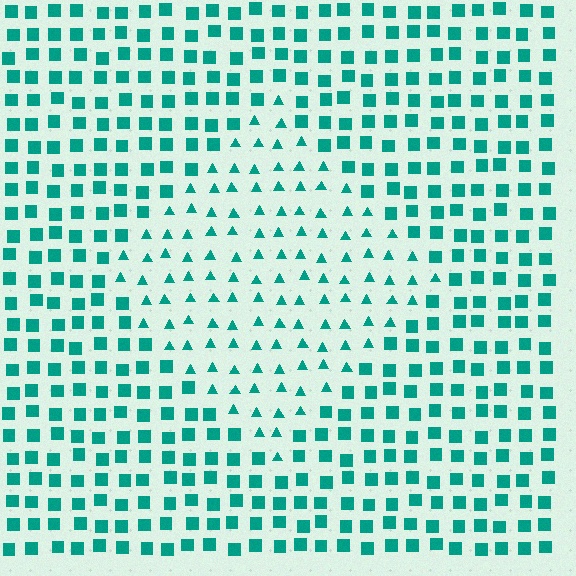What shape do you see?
I see a diamond.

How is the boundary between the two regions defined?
The boundary is defined by a change in element shape: triangles inside vs. squares outside. All elements share the same color and spacing.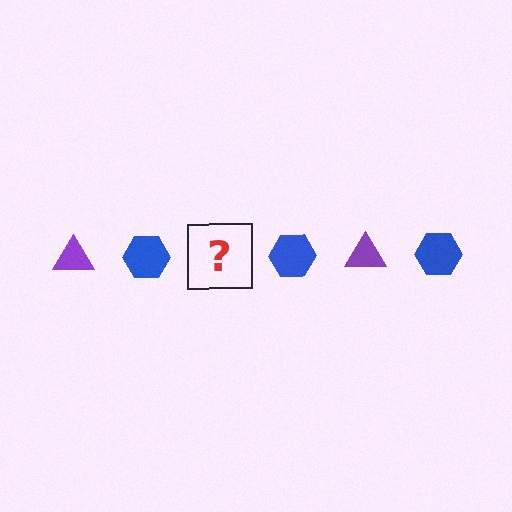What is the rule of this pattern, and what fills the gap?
The rule is that the pattern alternates between purple triangle and blue hexagon. The gap should be filled with a purple triangle.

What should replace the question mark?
The question mark should be replaced with a purple triangle.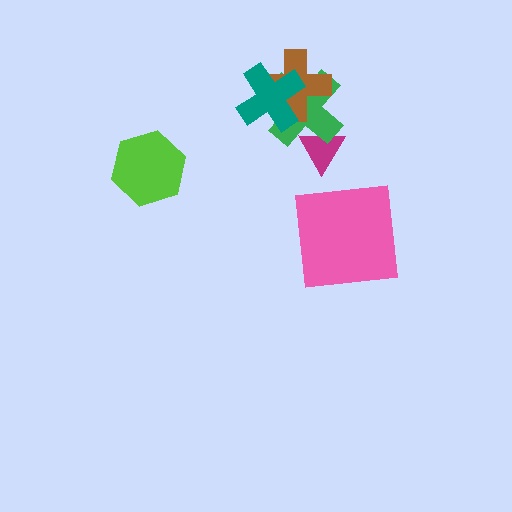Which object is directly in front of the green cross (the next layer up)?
The brown cross is directly in front of the green cross.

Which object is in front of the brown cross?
The teal cross is in front of the brown cross.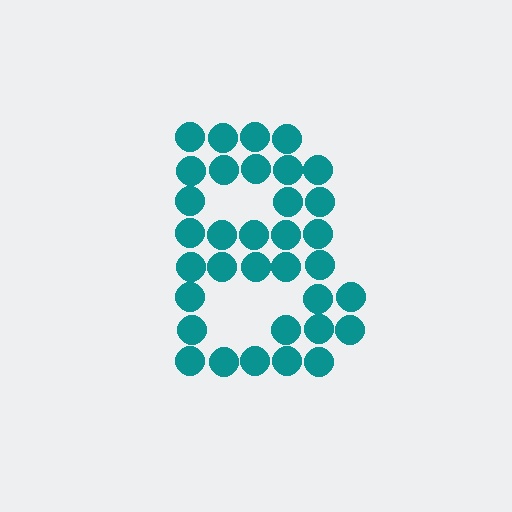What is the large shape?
The large shape is the letter B.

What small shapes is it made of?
It is made of small circles.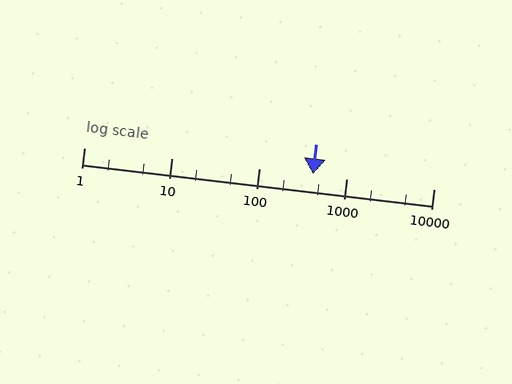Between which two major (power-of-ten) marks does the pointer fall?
The pointer is between 100 and 1000.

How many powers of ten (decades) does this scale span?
The scale spans 4 decades, from 1 to 10000.